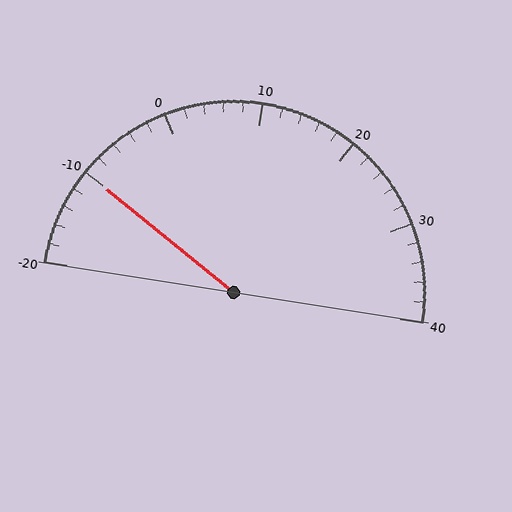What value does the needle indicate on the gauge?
The needle indicates approximately -10.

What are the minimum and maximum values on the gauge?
The gauge ranges from -20 to 40.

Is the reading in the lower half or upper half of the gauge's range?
The reading is in the lower half of the range (-20 to 40).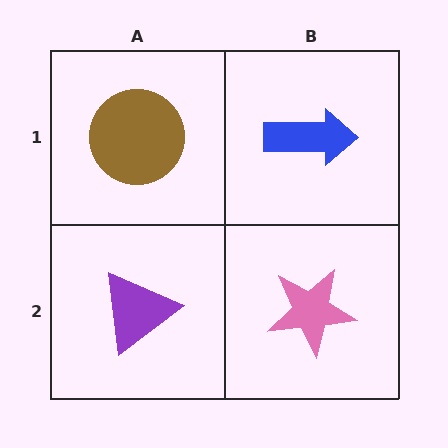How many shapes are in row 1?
2 shapes.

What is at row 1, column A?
A brown circle.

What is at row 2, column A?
A purple triangle.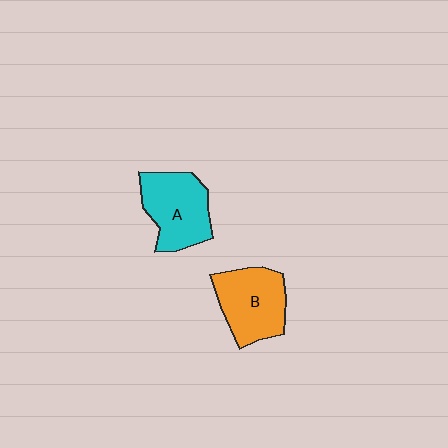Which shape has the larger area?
Shape B (orange).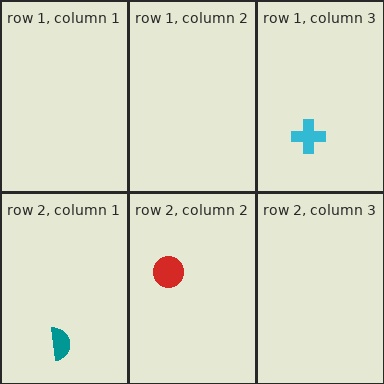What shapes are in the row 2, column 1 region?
The teal semicircle.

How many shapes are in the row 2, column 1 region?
1.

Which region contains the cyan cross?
The row 1, column 3 region.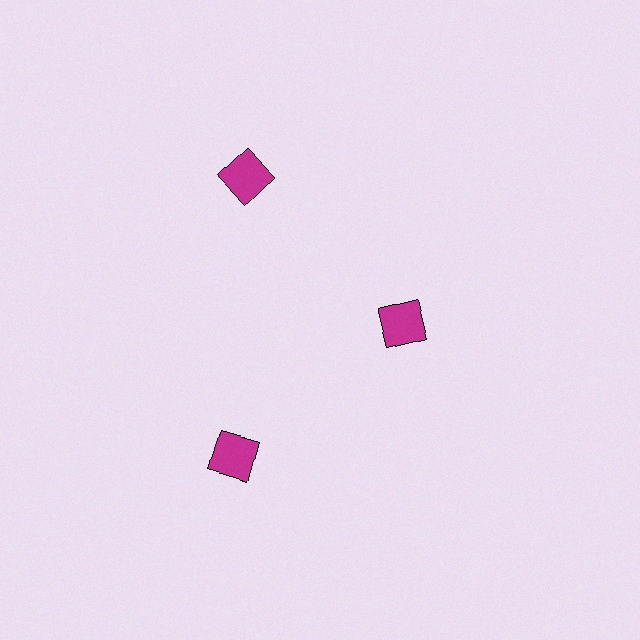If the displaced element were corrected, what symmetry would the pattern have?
It would have 3-fold rotational symmetry — the pattern would map onto itself every 120 degrees.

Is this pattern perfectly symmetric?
No. The 3 magenta squares are arranged in a ring, but one element near the 3 o'clock position is pulled inward toward the center, breaking the 3-fold rotational symmetry.